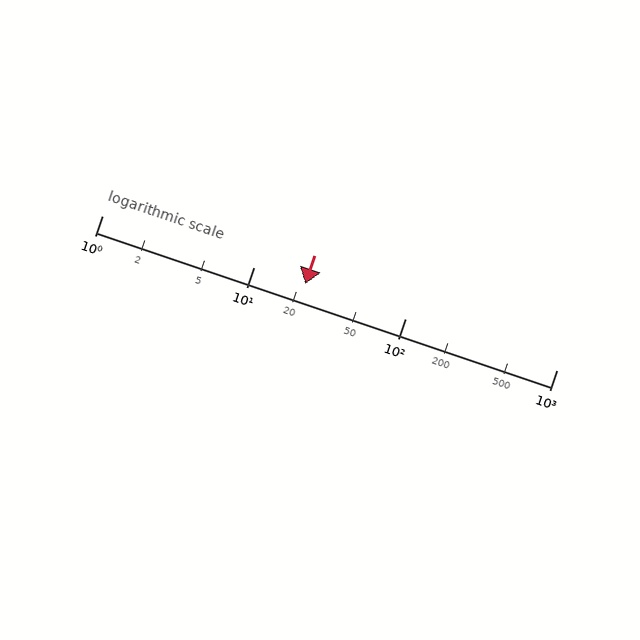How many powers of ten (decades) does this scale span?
The scale spans 3 decades, from 1 to 1000.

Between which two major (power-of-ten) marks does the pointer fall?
The pointer is between 10 and 100.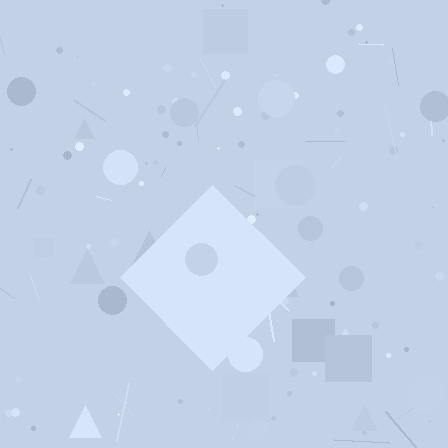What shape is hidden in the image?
A diamond is hidden in the image.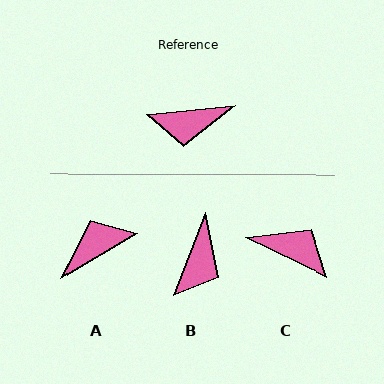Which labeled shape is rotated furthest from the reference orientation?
A, about 154 degrees away.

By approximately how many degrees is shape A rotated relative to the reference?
Approximately 154 degrees clockwise.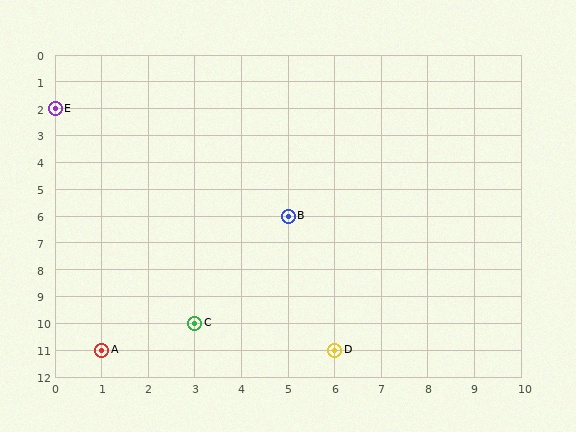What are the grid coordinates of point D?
Point D is at grid coordinates (6, 11).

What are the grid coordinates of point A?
Point A is at grid coordinates (1, 11).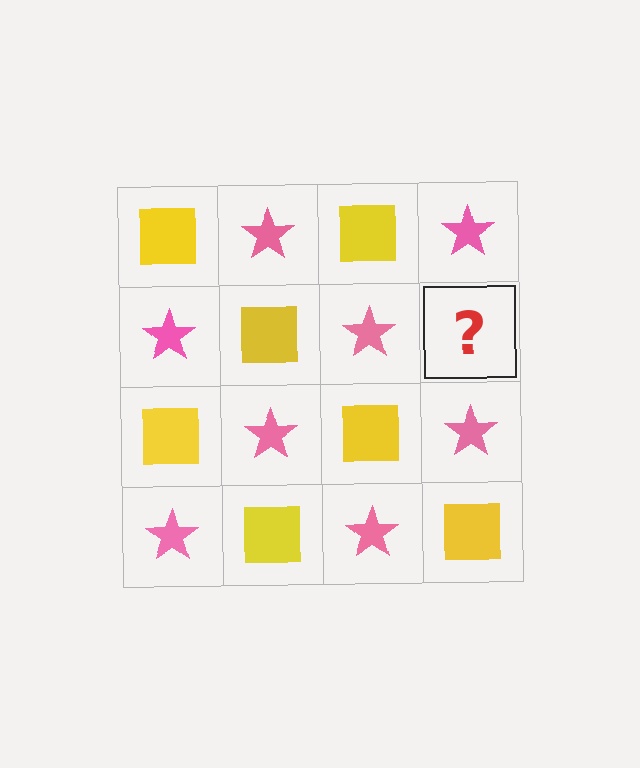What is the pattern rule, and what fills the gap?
The rule is that it alternates yellow square and pink star in a checkerboard pattern. The gap should be filled with a yellow square.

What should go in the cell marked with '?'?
The missing cell should contain a yellow square.